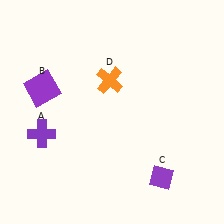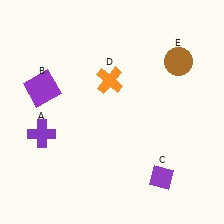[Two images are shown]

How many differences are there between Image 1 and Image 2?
There is 1 difference between the two images.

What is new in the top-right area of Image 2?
A brown circle (E) was added in the top-right area of Image 2.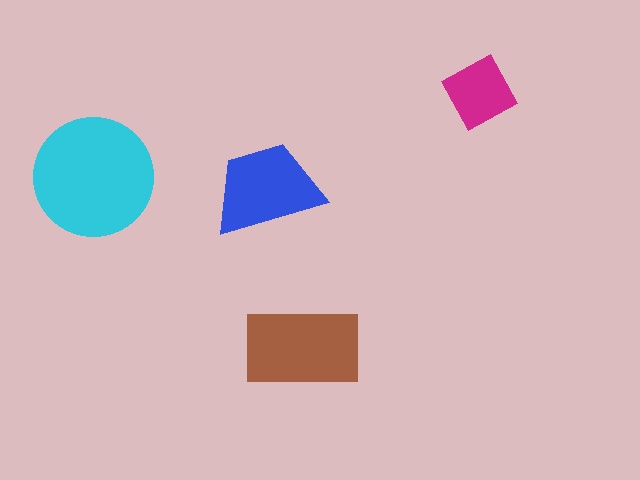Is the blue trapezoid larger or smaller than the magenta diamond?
Larger.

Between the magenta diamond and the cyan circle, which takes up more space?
The cyan circle.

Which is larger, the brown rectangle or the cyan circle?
The cyan circle.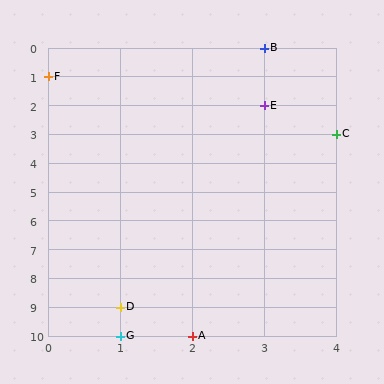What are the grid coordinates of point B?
Point B is at grid coordinates (3, 0).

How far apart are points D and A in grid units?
Points D and A are 1 column and 1 row apart (about 1.4 grid units diagonally).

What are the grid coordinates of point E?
Point E is at grid coordinates (3, 2).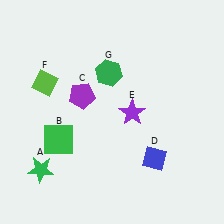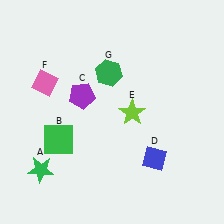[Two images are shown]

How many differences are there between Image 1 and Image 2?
There are 2 differences between the two images.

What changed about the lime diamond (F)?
In Image 1, F is lime. In Image 2, it changed to pink.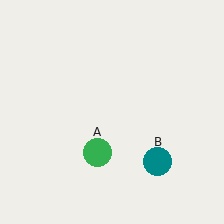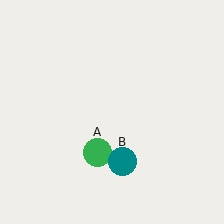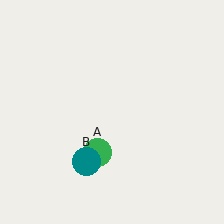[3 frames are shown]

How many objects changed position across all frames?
1 object changed position: teal circle (object B).